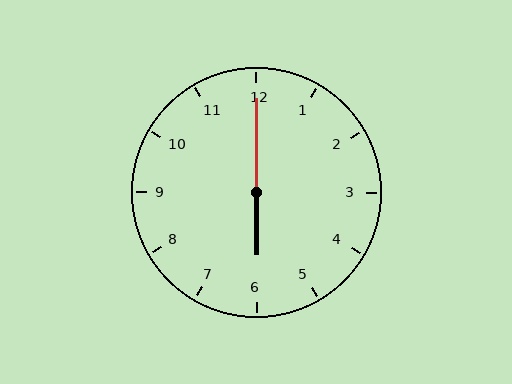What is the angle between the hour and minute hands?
Approximately 180 degrees.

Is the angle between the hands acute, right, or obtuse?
It is obtuse.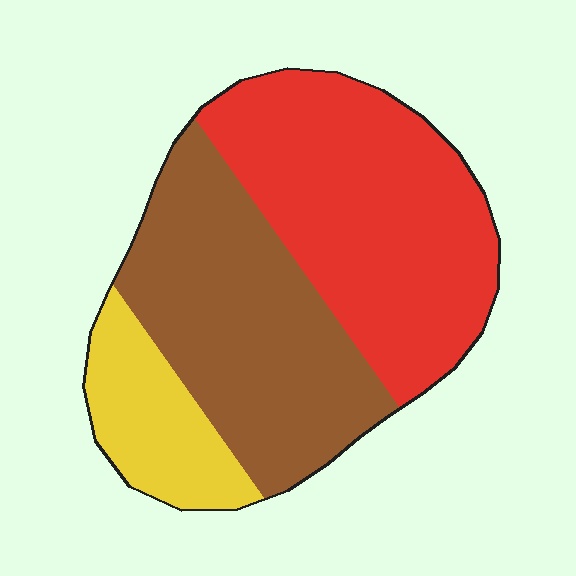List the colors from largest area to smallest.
From largest to smallest: red, brown, yellow.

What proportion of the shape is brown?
Brown takes up about two fifths (2/5) of the shape.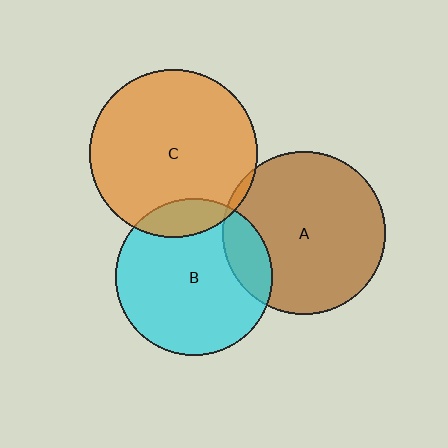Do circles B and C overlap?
Yes.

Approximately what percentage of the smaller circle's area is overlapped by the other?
Approximately 15%.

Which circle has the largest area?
Circle C (orange).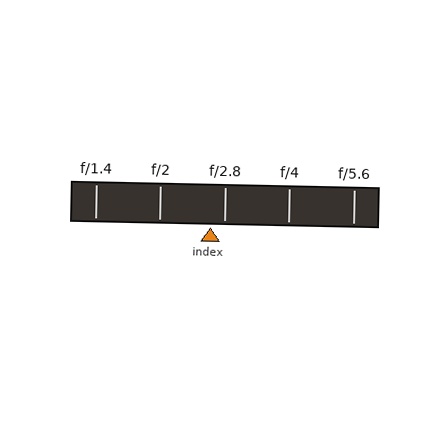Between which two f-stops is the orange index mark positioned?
The index mark is between f/2 and f/2.8.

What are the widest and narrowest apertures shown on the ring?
The widest aperture shown is f/1.4 and the narrowest is f/5.6.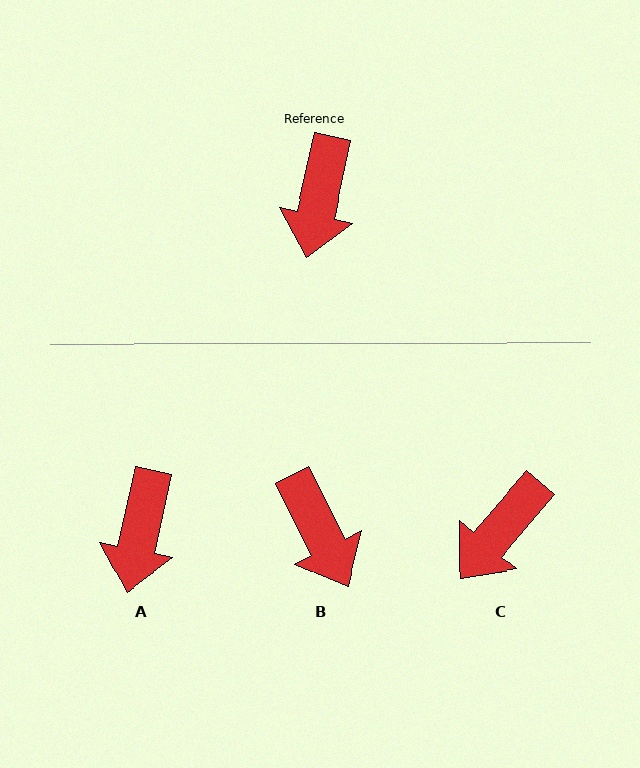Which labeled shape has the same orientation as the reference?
A.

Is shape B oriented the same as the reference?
No, it is off by about 39 degrees.